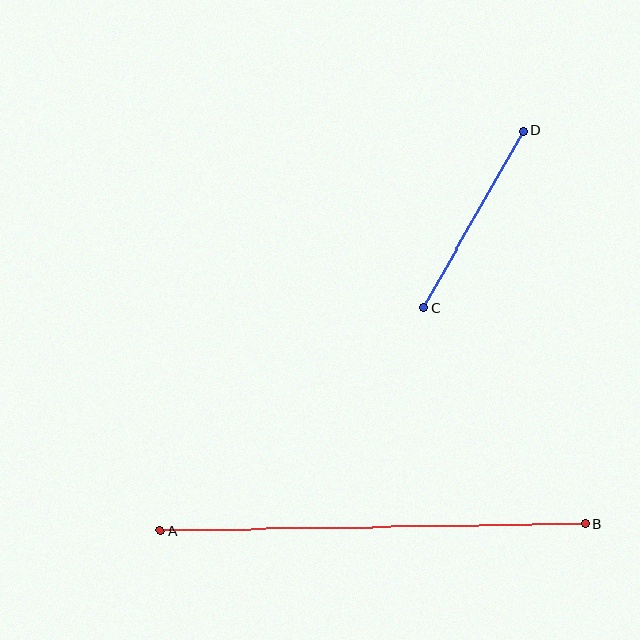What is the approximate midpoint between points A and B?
The midpoint is at approximately (373, 527) pixels.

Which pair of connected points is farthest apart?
Points A and B are farthest apart.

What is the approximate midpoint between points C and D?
The midpoint is at approximately (473, 220) pixels.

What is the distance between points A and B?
The distance is approximately 426 pixels.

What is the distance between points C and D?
The distance is approximately 203 pixels.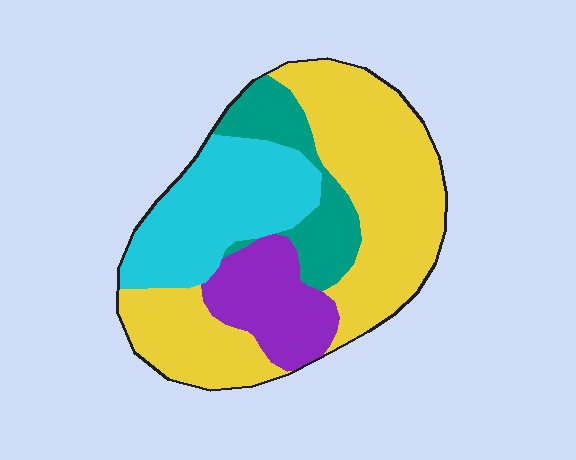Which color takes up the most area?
Yellow, at roughly 50%.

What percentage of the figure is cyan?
Cyan takes up between a sixth and a third of the figure.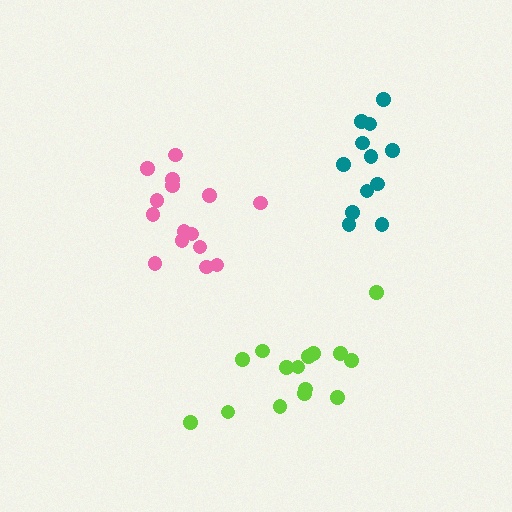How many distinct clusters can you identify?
There are 3 distinct clusters.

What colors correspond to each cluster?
The clusters are colored: pink, lime, teal.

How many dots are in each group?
Group 1: 15 dots, Group 2: 15 dots, Group 3: 12 dots (42 total).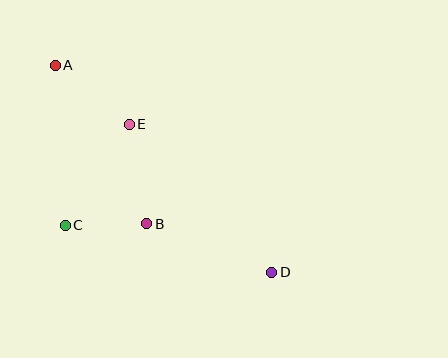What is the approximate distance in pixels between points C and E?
The distance between C and E is approximately 119 pixels.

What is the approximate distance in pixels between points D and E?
The distance between D and E is approximately 206 pixels.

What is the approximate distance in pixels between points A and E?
The distance between A and E is approximately 95 pixels.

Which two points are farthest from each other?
Points A and D are farthest from each other.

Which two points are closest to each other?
Points B and C are closest to each other.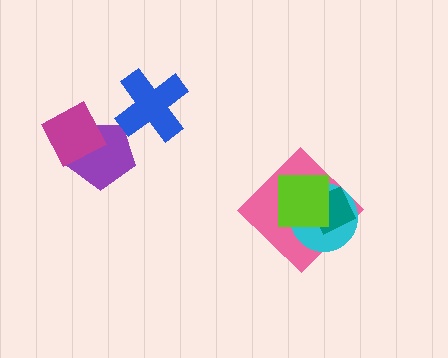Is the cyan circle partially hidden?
Yes, it is partially covered by another shape.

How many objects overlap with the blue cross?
0 objects overlap with the blue cross.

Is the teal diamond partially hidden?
Yes, it is partially covered by another shape.